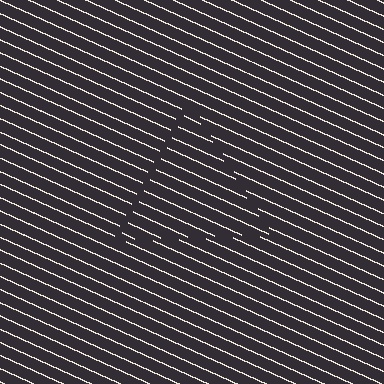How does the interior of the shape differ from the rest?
The interior of the shape contains the same grating, shifted by half a period — the contour is defined by the phase discontinuity where line-ends from the inner and outer gratings abut.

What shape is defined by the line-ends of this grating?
An illusory triangle. The interior of the shape contains the same grating, shifted by half a period — the contour is defined by the phase discontinuity where line-ends from the inner and outer gratings abut.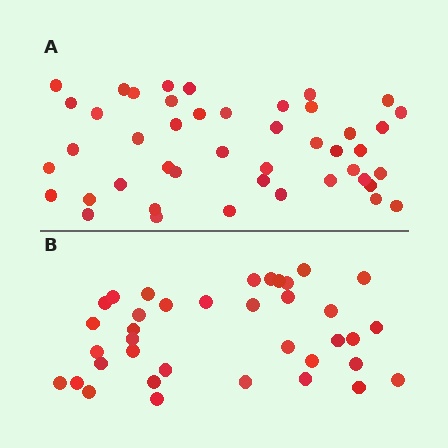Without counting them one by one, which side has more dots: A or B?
Region A (the top region) has more dots.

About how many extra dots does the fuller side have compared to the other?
Region A has roughly 8 or so more dots than region B.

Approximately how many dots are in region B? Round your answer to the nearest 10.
About 40 dots. (The exact count is 37, which rounds to 40.)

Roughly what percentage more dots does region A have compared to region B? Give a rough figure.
About 20% more.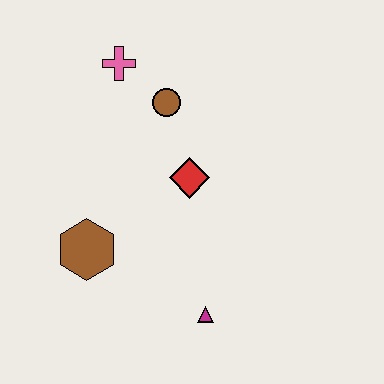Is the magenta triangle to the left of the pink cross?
No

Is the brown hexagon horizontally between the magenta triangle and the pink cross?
No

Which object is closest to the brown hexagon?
The red diamond is closest to the brown hexagon.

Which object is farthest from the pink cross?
The magenta triangle is farthest from the pink cross.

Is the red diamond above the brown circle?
No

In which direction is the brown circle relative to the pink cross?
The brown circle is to the right of the pink cross.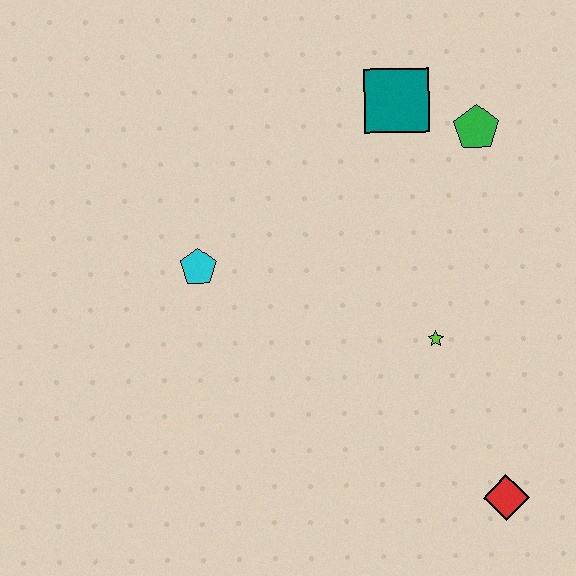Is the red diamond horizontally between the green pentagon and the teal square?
No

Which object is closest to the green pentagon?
The teal square is closest to the green pentagon.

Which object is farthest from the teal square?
The red diamond is farthest from the teal square.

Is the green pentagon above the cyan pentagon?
Yes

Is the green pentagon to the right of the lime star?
Yes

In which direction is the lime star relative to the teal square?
The lime star is below the teal square.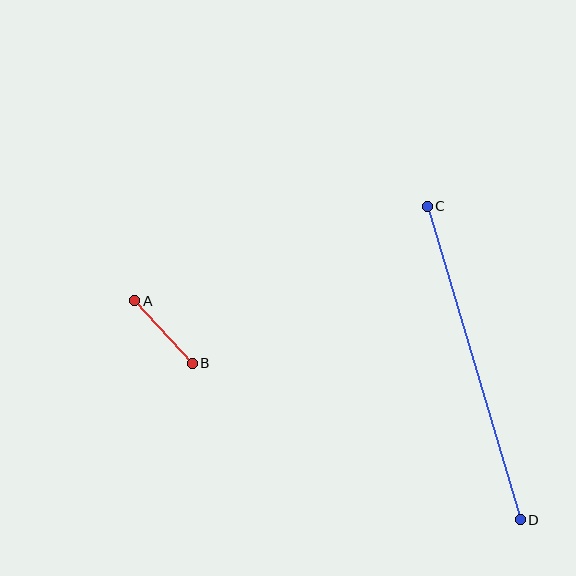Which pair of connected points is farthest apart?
Points C and D are farthest apart.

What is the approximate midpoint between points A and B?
The midpoint is at approximately (163, 332) pixels.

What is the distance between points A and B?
The distance is approximately 85 pixels.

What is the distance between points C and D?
The distance is approximately 327 pixels.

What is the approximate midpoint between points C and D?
The midpoint is at approximately (474, 363) pixels.